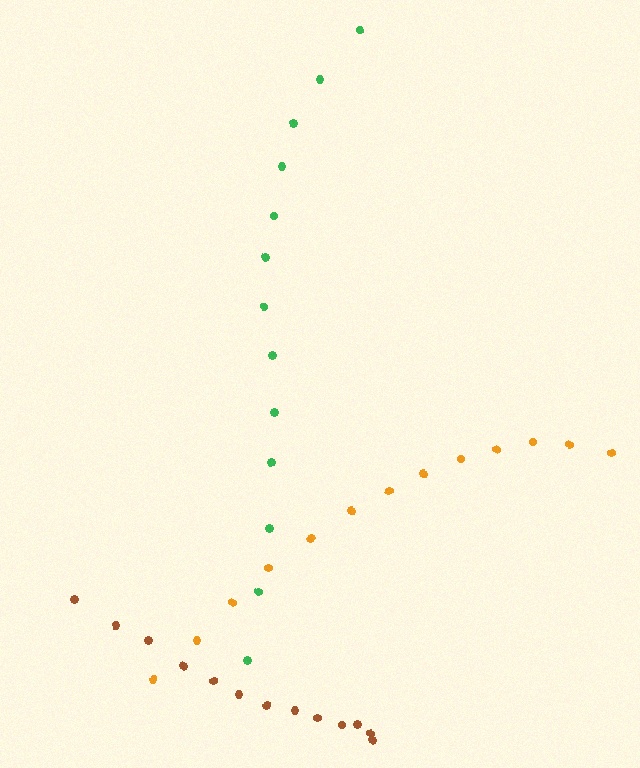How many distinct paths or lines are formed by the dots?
There are 3 distinct paths.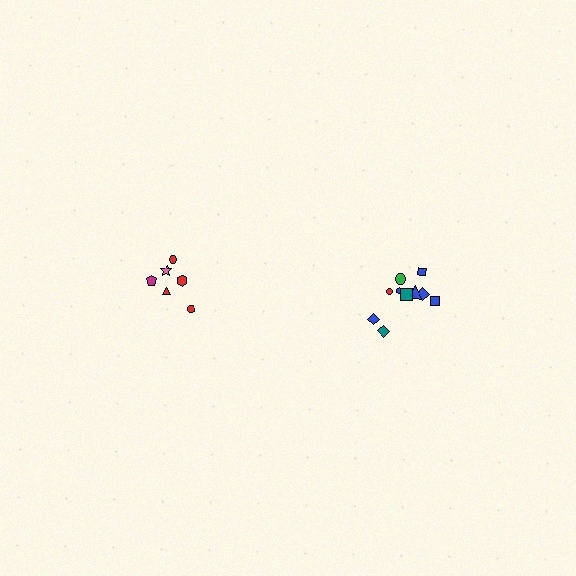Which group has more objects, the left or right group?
The right group.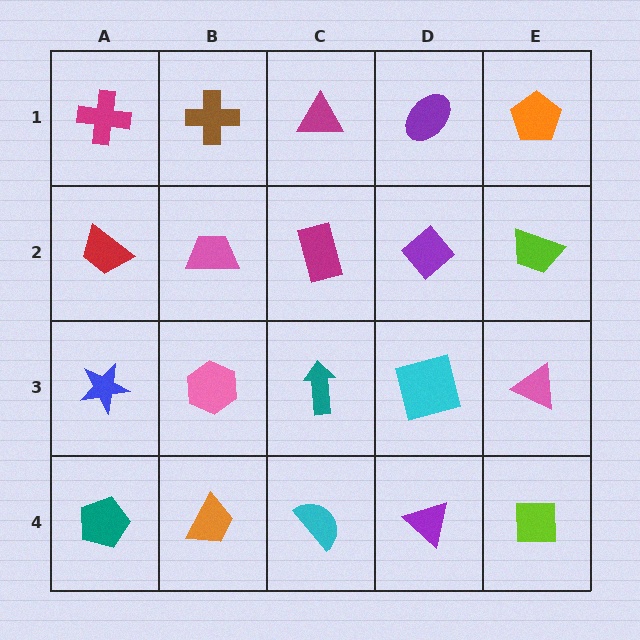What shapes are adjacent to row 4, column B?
A pink hexagon (row 3, column B), a teal pentagon (row 4, column A), a cyan semicircle (row 4, column C).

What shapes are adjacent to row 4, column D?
A cyan square (row 3, column D), a cyan semicircle (row 4, column C), a lime square (row 4, column E).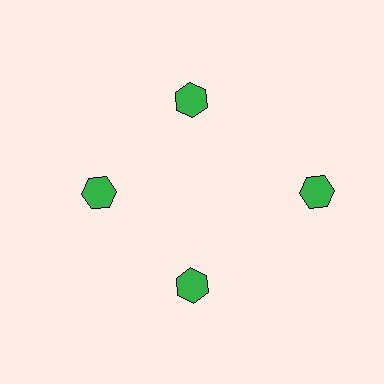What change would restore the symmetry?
The symmetry would be restored by moving it inward, back onto the ring so that all 4 hexagons sit at equal angles and equal distance from the center.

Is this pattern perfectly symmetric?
No. The 4 green hexagons are arranged in a ring, but one element near the 3 o'clock position is pushed outward from the center, breaking the 4-fold rotational symmetry.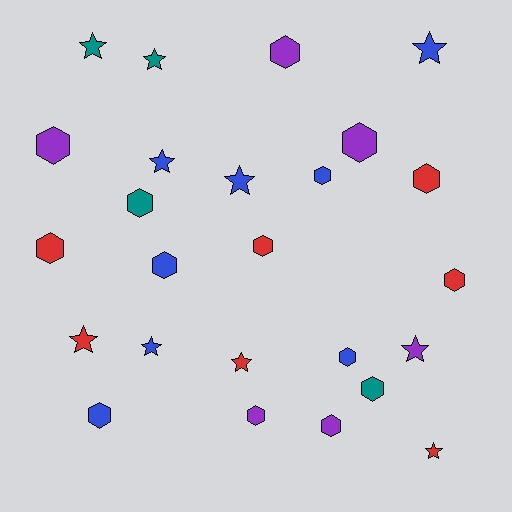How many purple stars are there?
There is 1 purple star.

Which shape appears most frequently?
Hexagon, with 15 objects.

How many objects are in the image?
There are 25 objects.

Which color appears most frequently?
Blue, with 8 objects.